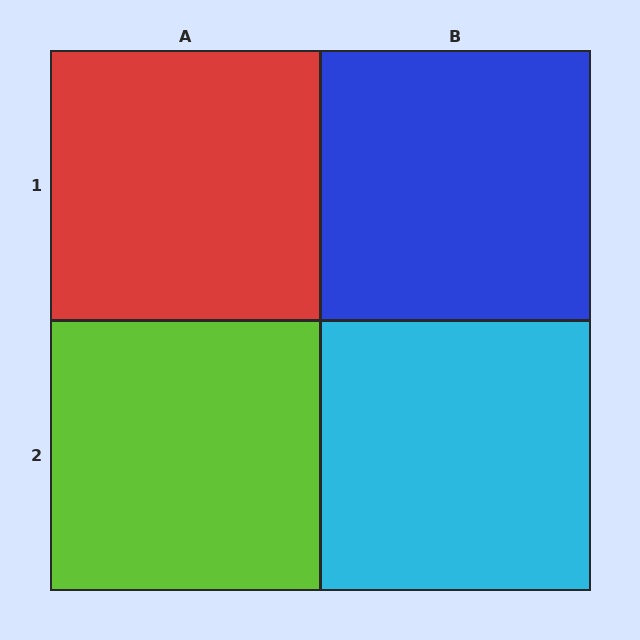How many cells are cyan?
1 cell is cyan.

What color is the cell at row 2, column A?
Lime.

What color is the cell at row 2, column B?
Cyan.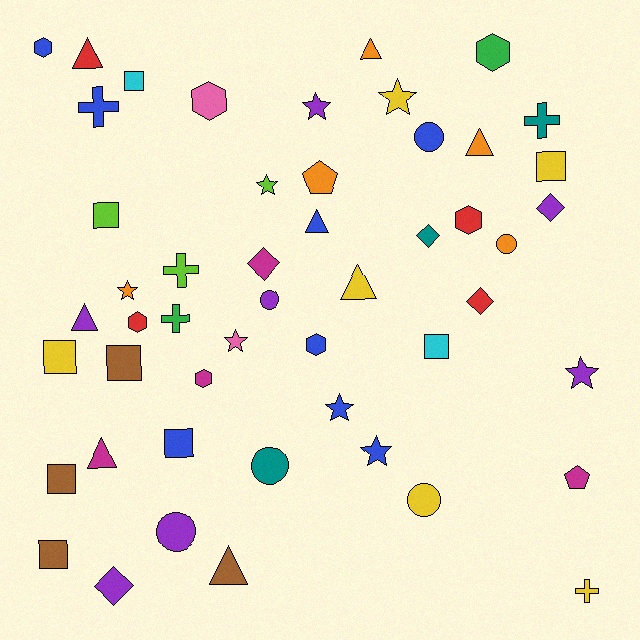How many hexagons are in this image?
There are 7 hexagons.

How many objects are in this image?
There are 50 objects.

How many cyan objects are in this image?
There are 2 cyan objects.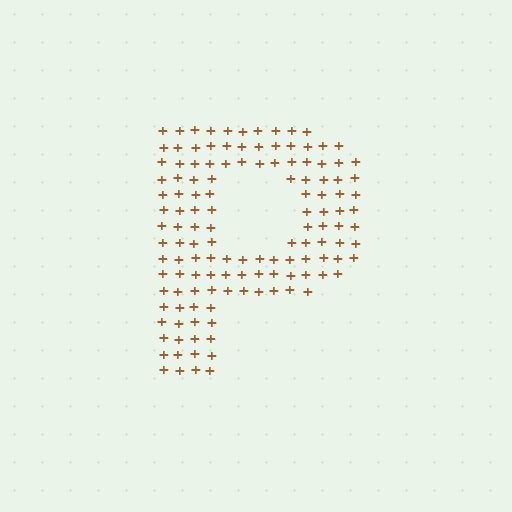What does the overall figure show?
The overall figure shows the letter P.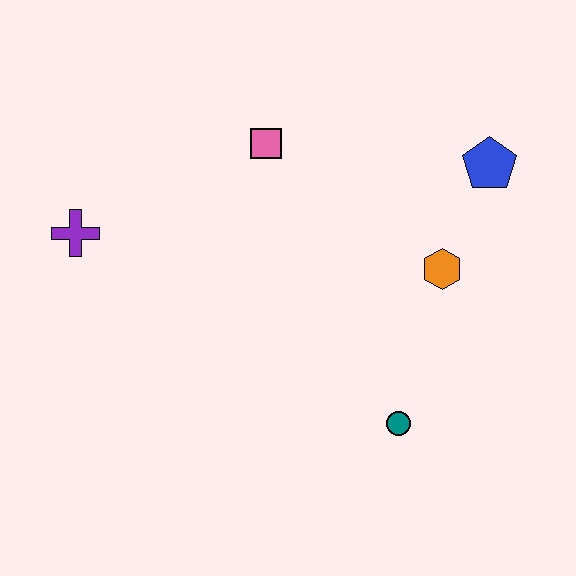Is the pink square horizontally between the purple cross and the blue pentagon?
Yes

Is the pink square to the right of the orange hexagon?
No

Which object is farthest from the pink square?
The teal circle is farthest from the pink square.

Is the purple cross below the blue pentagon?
Yes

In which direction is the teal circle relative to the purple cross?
The teal circle is to the right of the purple cross.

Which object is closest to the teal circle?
The orange hexagon is closest to the teal circle.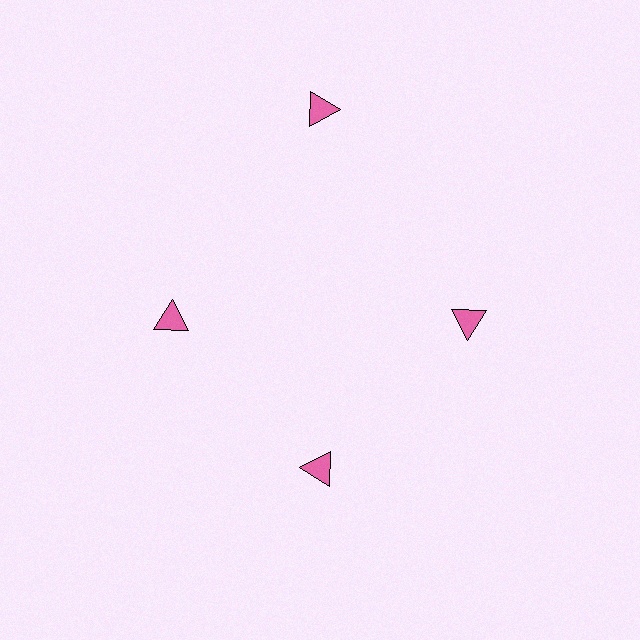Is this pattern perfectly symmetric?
No. The 4 pink triangles are arranged in a ring, but one element near the 12 o'clock position is pushed outward from the center, breaking the 4-fold rotational symmetry.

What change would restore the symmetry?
The symmetry would be restored by moving it inward, back onto the ring so that all 4 triangles sit at equal angles and equal distance from the center.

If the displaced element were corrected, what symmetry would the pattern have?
It would have 4-fold rotational symmetry — the pattern would map onto itself every 90 degrees.